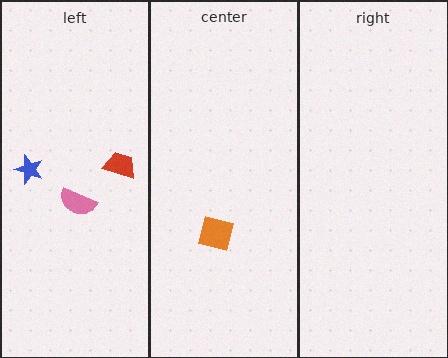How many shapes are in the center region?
1.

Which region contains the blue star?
The left region.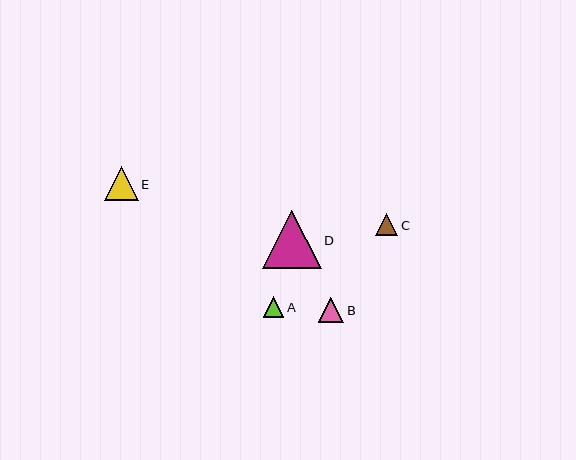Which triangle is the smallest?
Triangle A is the smallest with a size of approximately 20 pixels.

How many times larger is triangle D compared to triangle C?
Triangle D is approximately 2.6 times the size of triangle C.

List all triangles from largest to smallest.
From largest to smallest: D, E, B, C, A.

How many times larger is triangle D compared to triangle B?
Triangle D is approximately 2.3 times the size of triangle B.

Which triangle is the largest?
Triangle D is the largest with a size of approximately 59 pixels.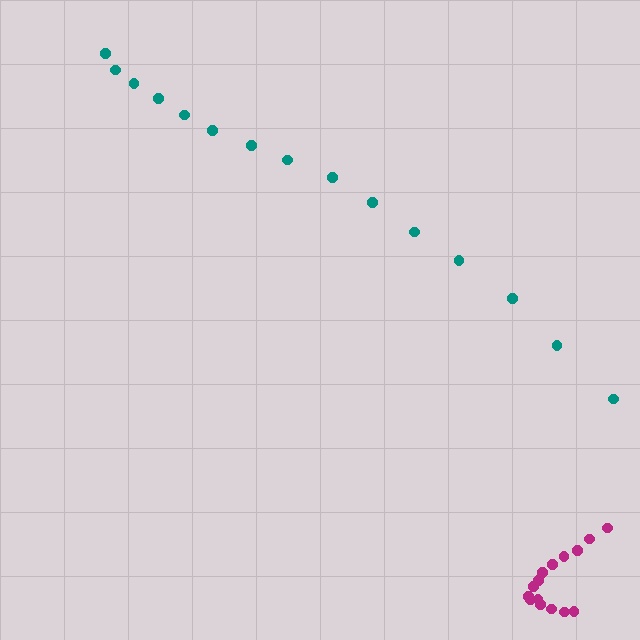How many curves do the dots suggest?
There are 2 distinct paths.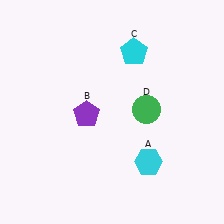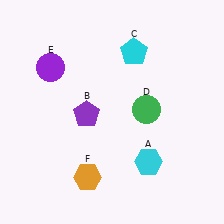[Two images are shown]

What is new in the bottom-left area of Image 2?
An orange hexagon (F) was added in the bottom-left area of Image 2.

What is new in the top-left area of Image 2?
A purple circle (E) was added in the top-left area of Image 2.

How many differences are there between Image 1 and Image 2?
There are 2 differences between the two images.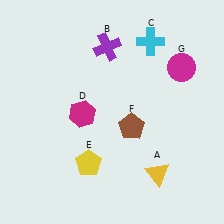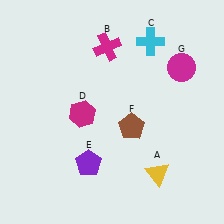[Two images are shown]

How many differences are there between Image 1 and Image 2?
There are 2 differences between the two images.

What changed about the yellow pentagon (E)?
In Image 1, E is yellow. In Image 2, it changed to purple.